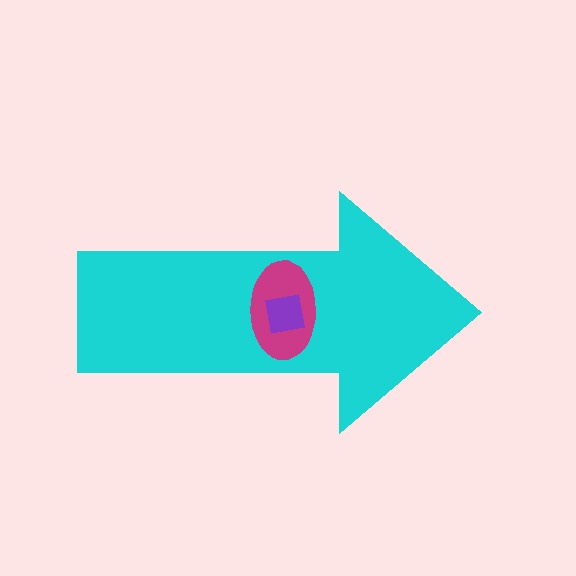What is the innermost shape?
The purple square.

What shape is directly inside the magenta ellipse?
The purple square.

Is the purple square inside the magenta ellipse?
Yes.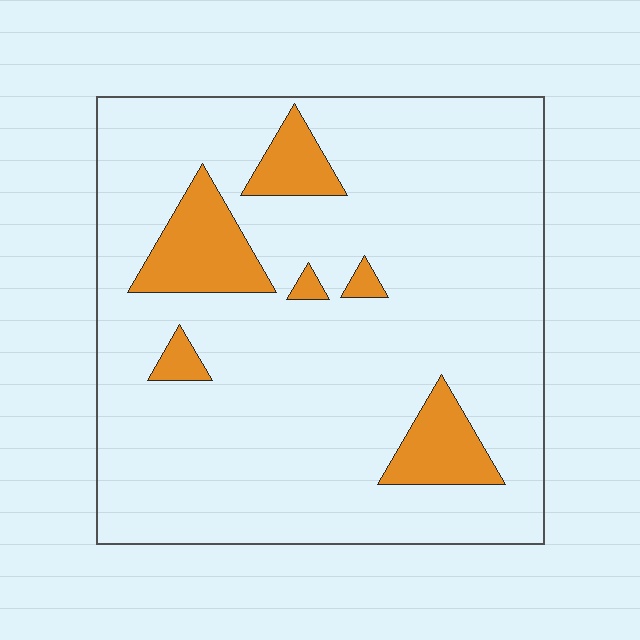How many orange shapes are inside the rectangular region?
6.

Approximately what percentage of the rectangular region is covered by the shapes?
Approximately 15%.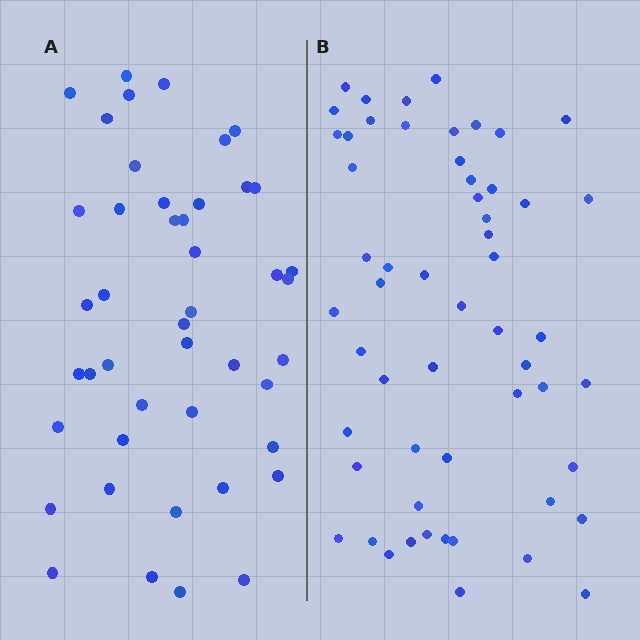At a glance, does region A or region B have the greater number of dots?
Region B (the right region) has more dots.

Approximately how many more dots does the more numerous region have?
Region B has roughly 12 or so more dots than region A.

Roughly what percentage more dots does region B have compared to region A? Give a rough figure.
About 25% more.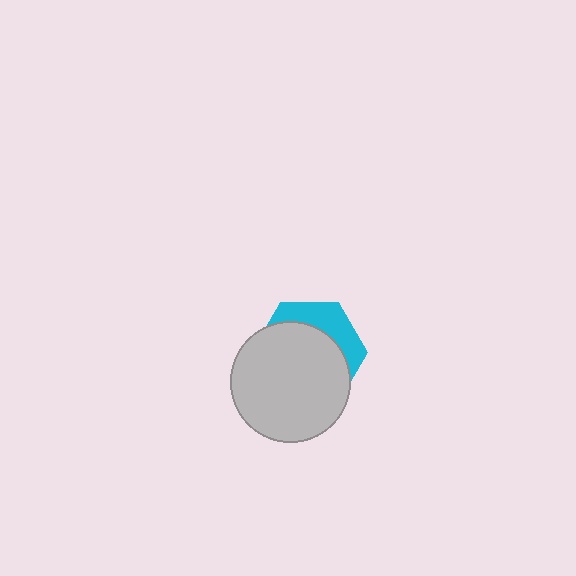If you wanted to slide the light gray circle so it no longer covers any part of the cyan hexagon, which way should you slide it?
Slide it down — that is the most direct way to separate the two shapes.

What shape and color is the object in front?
The object in front is a light gray circle.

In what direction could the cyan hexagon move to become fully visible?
The cyan hexagon could move up. That would shift it out from behind the light gray circle entirely.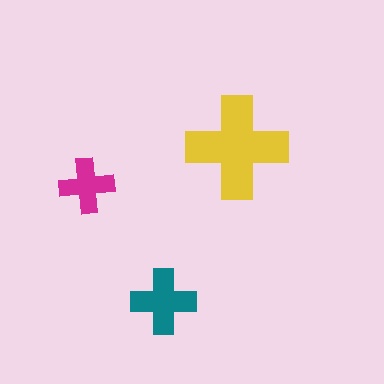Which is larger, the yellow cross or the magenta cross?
The yellow one.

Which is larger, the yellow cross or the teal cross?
The yellow one.